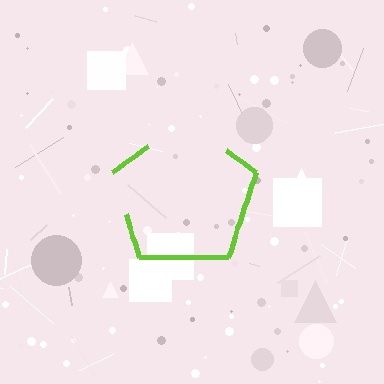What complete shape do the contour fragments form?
The contour fragments form a pentagon.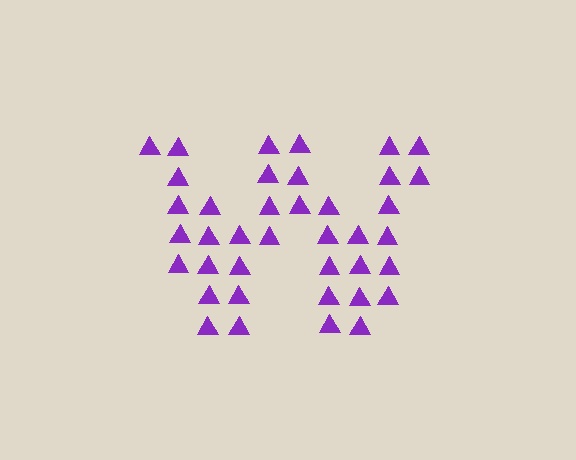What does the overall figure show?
The overall figure shows the letter W.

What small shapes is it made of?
It is made of small triangles.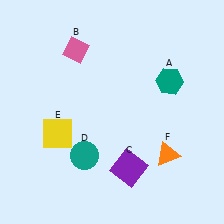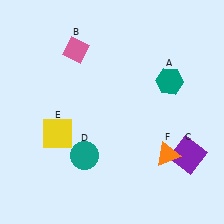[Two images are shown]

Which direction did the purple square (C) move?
The purple square (C) moved right.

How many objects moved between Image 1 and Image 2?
1 object moved between the two images.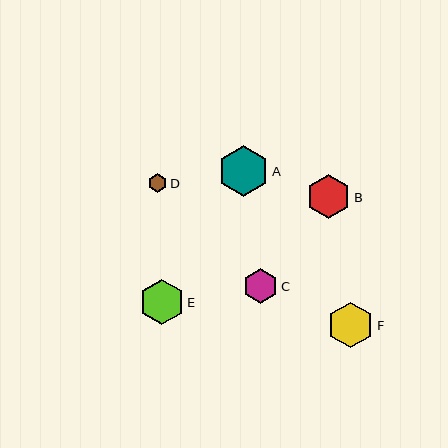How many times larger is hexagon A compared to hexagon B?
Hexagon A is approximately 1.2 times the size of hexagon B.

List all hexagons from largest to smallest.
From largest to smallest: A, F, E, B, C, D.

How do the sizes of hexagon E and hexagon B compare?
Hexagon E and hexagon B are approximately the same size.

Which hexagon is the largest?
Hexagon A is the largest with a size of approximately 51 pixels.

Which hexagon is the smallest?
Hexagon D is the smallest with a size of approximately 19 pixels.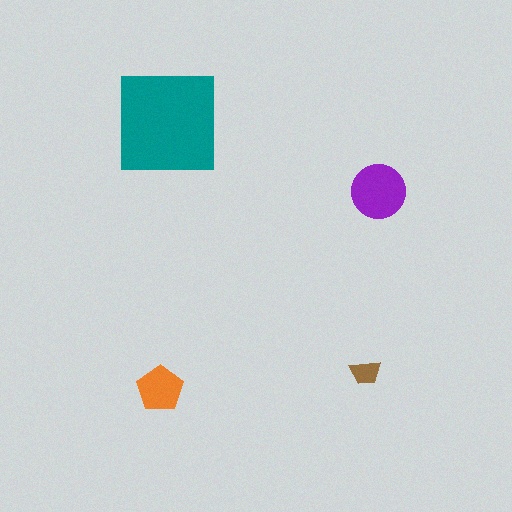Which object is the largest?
The teal square.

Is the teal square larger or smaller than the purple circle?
Larger.